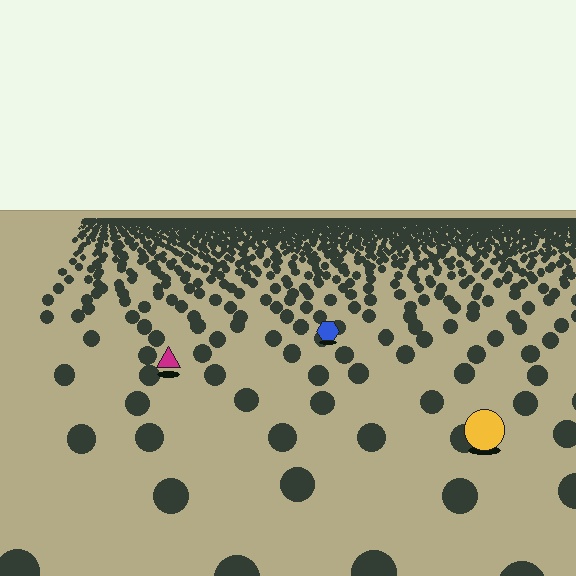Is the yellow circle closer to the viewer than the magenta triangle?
Yes. The yellow circle is closer — you can tell from the texture gradient: the ground texture is coarser near it.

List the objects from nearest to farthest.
From nearest to farthest: the yellow circle, the magenta triangle, the blue hexagon.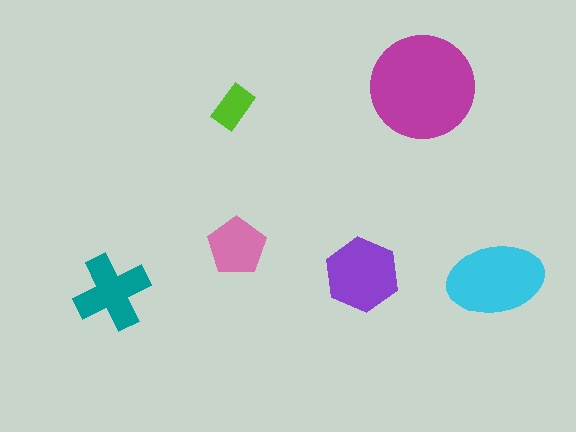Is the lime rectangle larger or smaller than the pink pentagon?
Smaller.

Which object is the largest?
The magenta circle.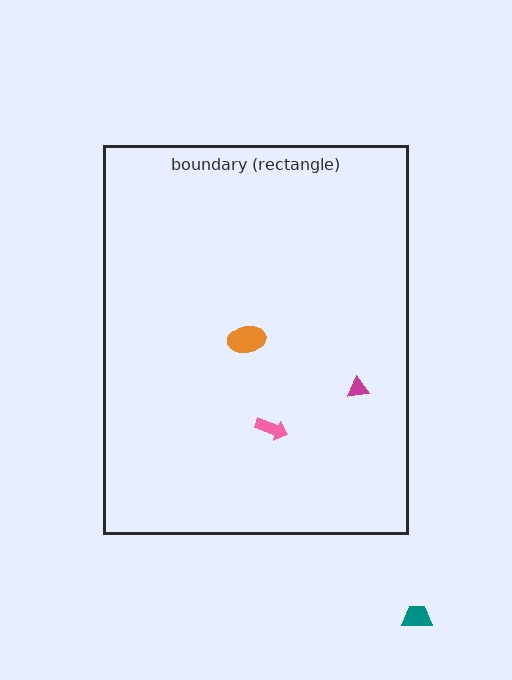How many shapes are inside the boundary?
3 inside, 1 outside.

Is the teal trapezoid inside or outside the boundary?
Outside.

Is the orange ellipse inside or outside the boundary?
Inside.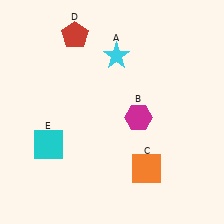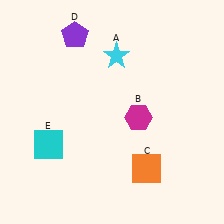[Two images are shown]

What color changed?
The pentagon (D) changed from red in Image 1 to purple in Image 2.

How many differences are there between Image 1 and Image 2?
There is 1 difference between the two images.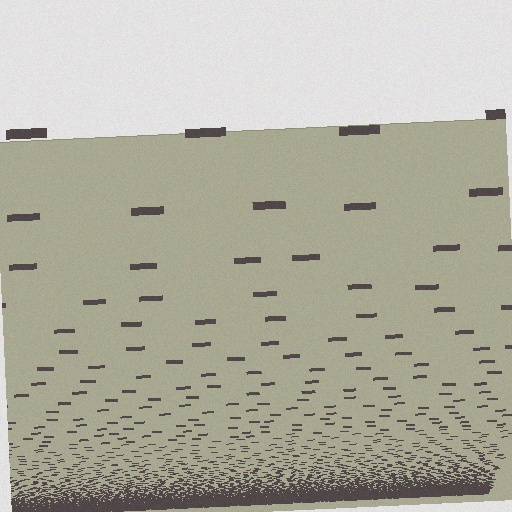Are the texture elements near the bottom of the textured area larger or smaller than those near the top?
Smaller. The gradient is inverted — elements near the bottom are smaller and denser.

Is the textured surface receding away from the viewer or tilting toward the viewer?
The surface appears to tilt toward the viewer. Texture elements get larger and sparser toward the top.